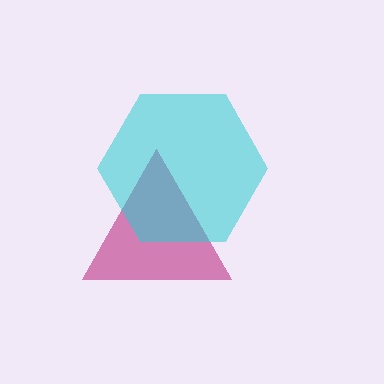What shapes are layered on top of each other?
The layered shapes are: a magenta triangle, a cyan hexagon.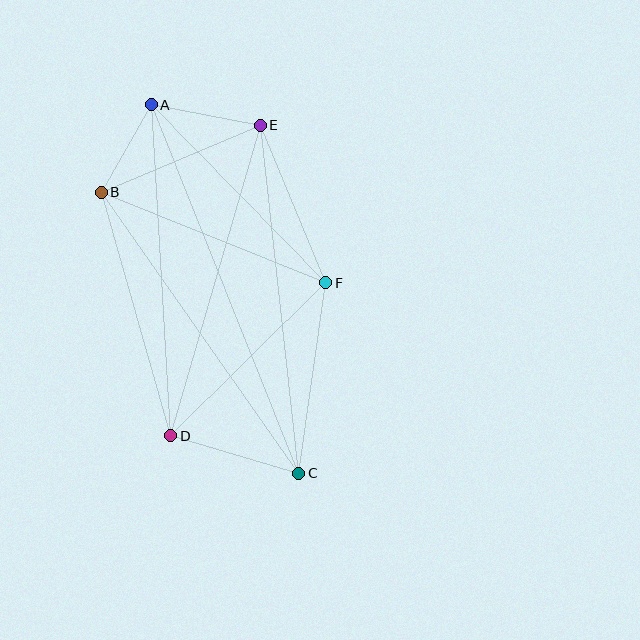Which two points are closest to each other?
Points A and B are closest to each other.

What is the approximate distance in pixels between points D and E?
The distance between D and E is approximately 323 pixels.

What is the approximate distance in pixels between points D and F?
The distance between D and F is approximately 218 pixels.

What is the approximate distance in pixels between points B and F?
The distance between B and F is approximately 242 pixels.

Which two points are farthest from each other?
Points A and C are farthest from each other.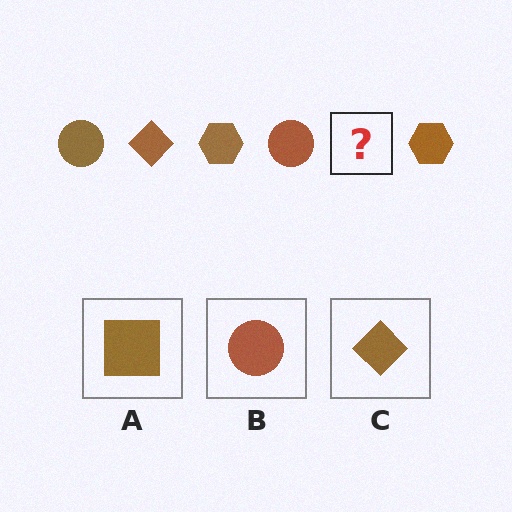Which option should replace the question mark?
Option C.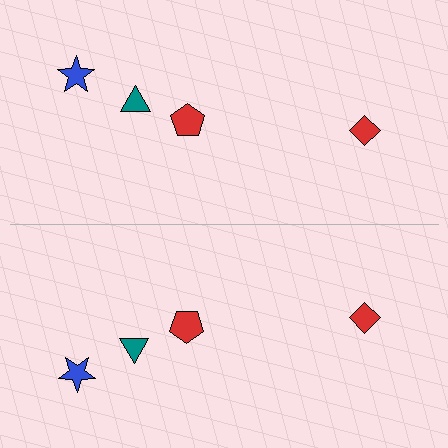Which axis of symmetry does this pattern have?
The pattern has a horizontal axis of symmetry running through the center of the image.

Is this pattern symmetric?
Yes, this pattern has bilateral (reflection) symmetry.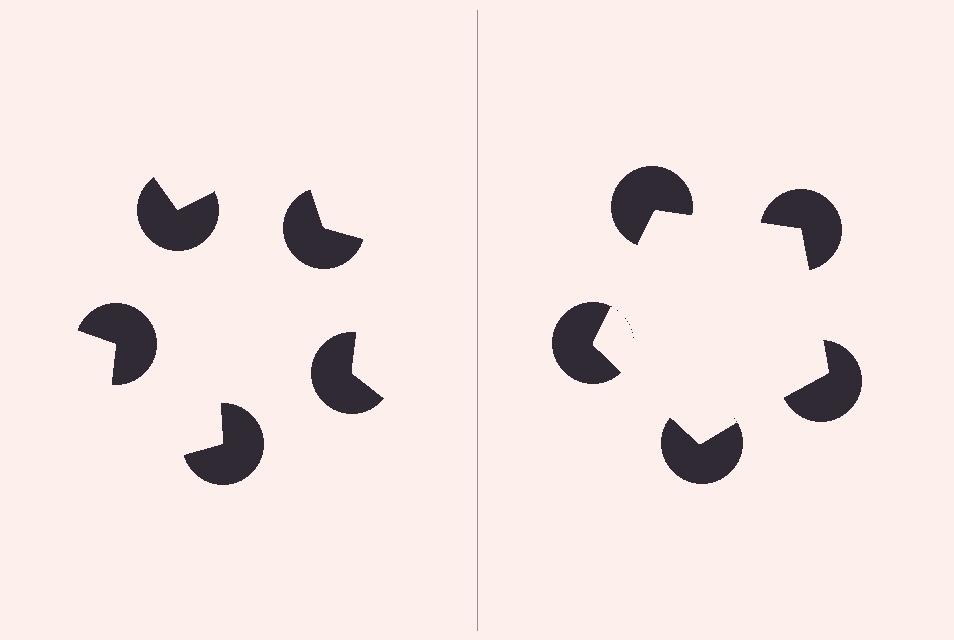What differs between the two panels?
The pac-man discs are positioned identically on both sides; only the wedge orientations differ. On the right they align to a pentagon; on the left they are misaligned.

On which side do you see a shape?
An illusory pentagon appears on the right side. On the left side the wedge cuts are rotated, so no coherent shape forms.